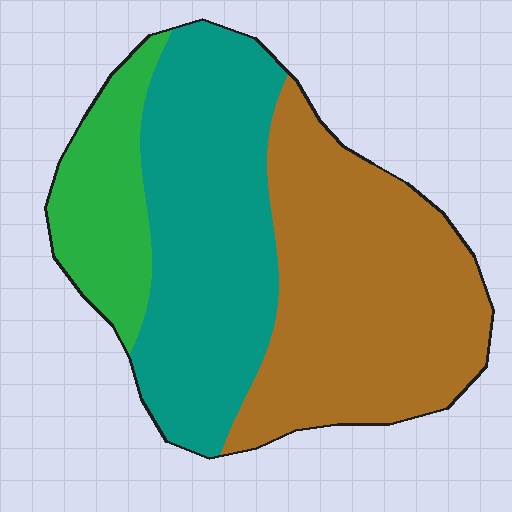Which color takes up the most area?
Brown, at roughly 45%.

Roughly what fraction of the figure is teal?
Teal takes up about two fifths (2/5) of the figure.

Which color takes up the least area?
Green, at roughly 15%.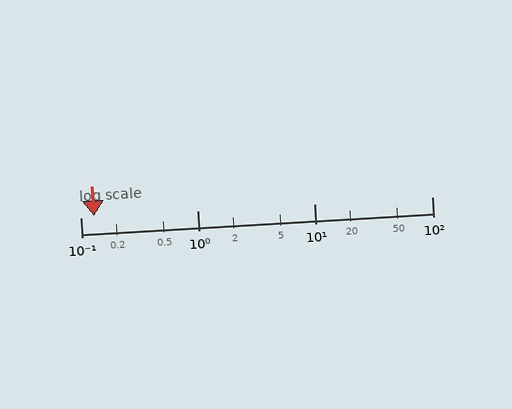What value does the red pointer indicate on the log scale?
The pointer indicates approximately 0.13.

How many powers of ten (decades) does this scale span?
The scale spans 3 decades, from 0.1 to 100.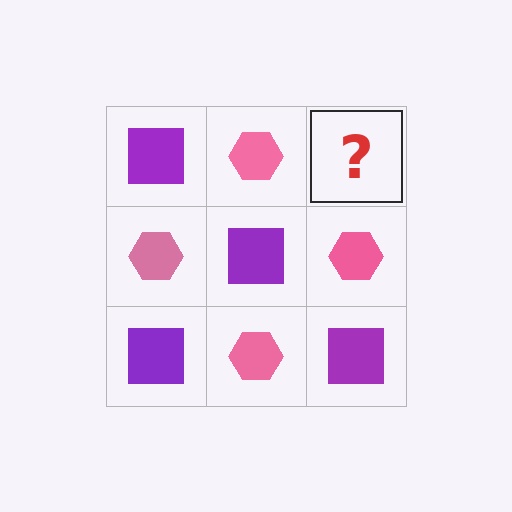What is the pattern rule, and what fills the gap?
The rule is that it alternates purple square and pink hexagon in a checkerboard pattern. The gap should be filled with a purple square.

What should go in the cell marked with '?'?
The missing cell should contain a purple square.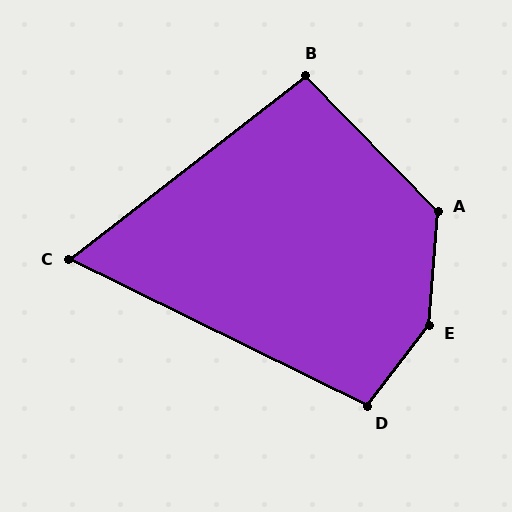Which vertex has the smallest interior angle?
C, at approximately 64 degrees.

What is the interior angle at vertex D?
Approximately 101 degrees (obtuse).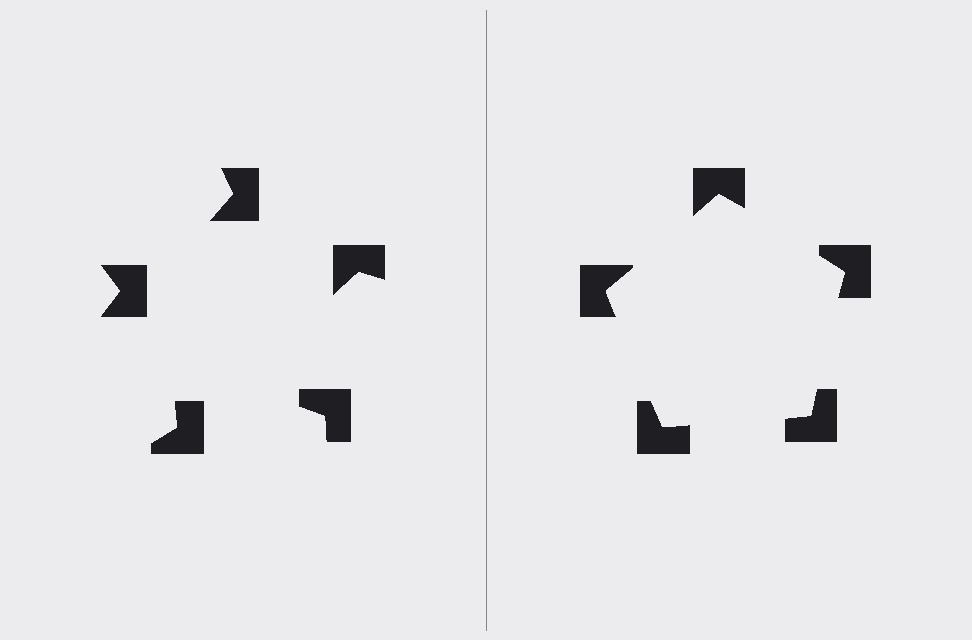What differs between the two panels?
The notched squares are positioned identically on both sides; only the wedge orientations differ. On the right they align to a pentagon; on the left they are misaligned.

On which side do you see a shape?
An illusory pentagon appears on the right side. On the left side the wedge cuts are rotated, so no coherent shape forms.